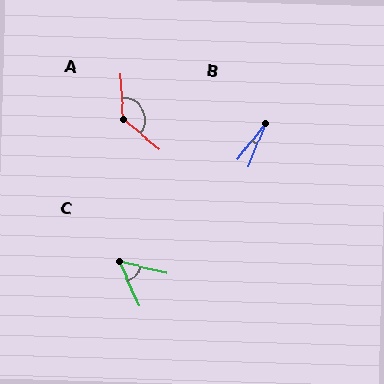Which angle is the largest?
A, at approximately 132 degrees.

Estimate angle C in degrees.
Approximately 53 degrees.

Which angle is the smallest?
B, at approximately 16 degrees.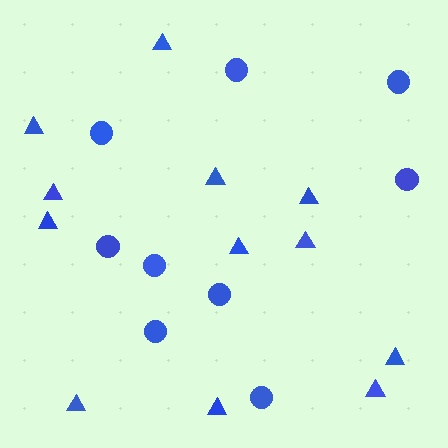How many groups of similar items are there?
There are 2 groups: one group of triangles (12) and one group of circles (9).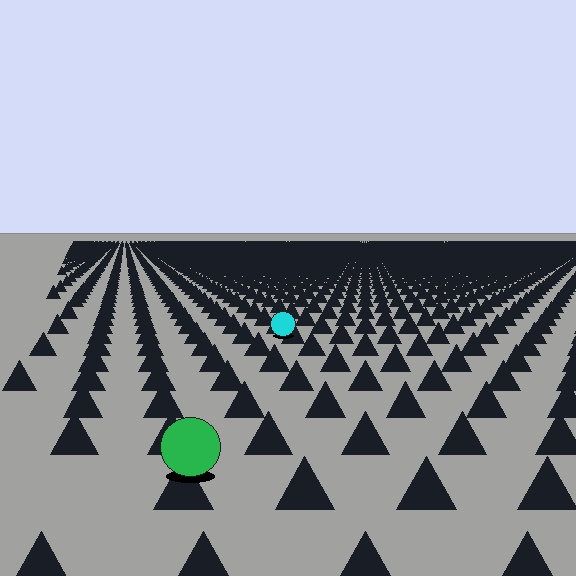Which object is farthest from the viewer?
The cyan circle is farthest from the viewer. It appears smaller and the ground texture around it is denser.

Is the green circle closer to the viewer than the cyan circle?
Yes. The green circle is closer — you can tell from the texture gradient: the ground texture is coarser near it.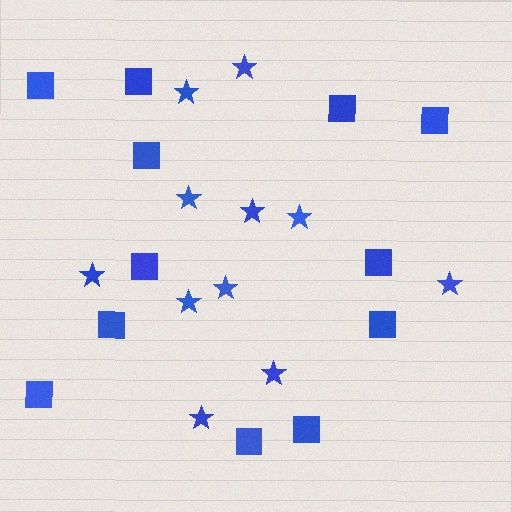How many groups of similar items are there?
There are 2 groups: one group of squares (12) and one group of stars (11).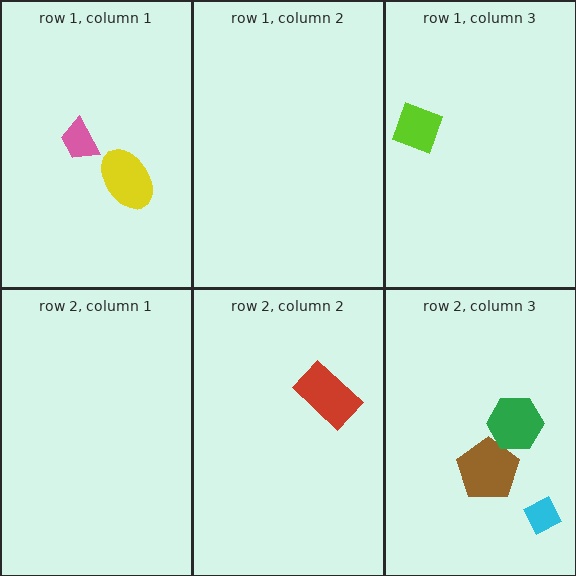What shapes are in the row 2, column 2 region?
The red rectangle.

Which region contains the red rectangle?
The row 2, column 2 region.